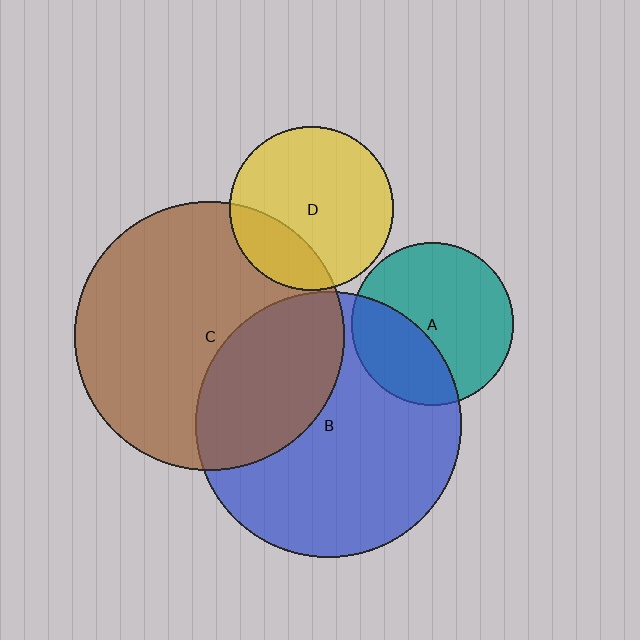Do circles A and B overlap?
Yes.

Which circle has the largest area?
Circle C (brown).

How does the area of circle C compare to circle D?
Approximately 2.7 times.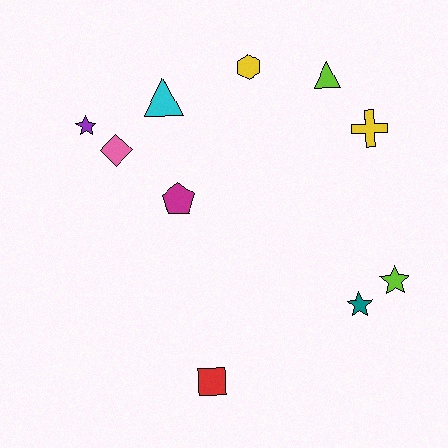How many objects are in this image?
There are 10 objects.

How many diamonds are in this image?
There is 1 diamond.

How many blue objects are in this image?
There are no blue objects.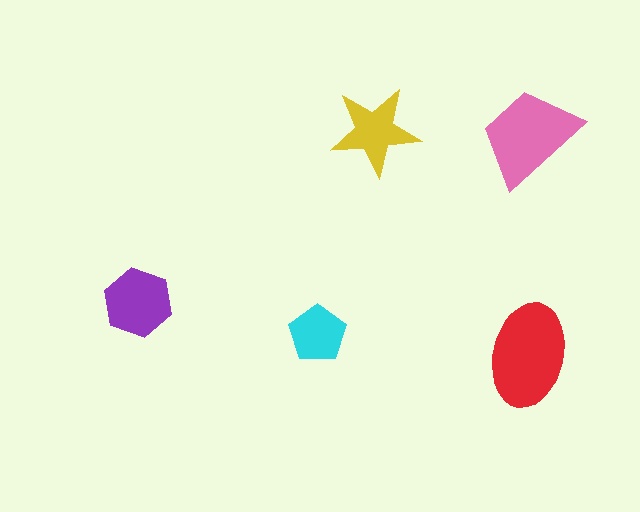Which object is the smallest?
The cyan pentagon.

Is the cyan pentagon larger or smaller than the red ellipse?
Smaller.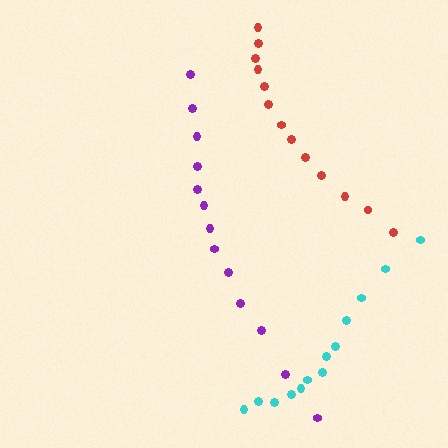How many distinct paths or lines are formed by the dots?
There are 3 distinct paths.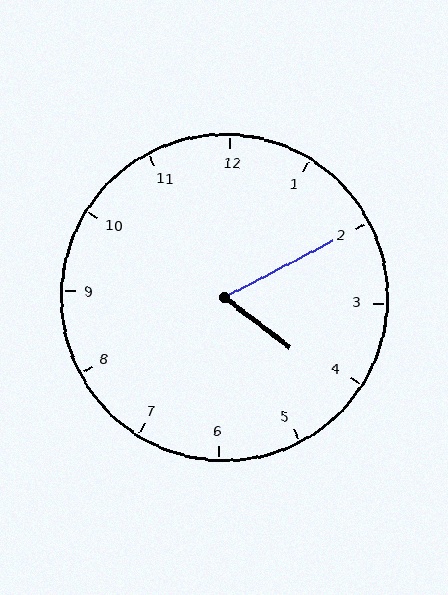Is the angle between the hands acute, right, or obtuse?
It is acute.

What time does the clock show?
4:10.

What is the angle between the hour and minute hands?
Approximately 65 degrees.